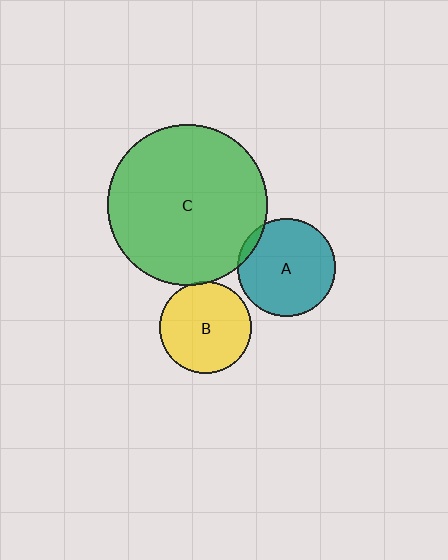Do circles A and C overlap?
Yes.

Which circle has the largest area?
Circle C (green).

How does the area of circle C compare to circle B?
Approximately 3.0 times.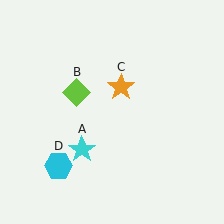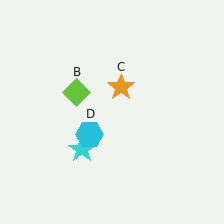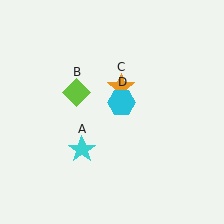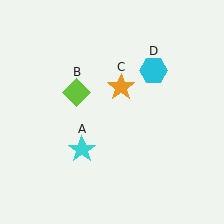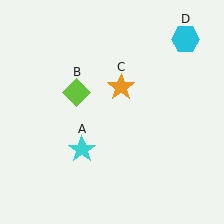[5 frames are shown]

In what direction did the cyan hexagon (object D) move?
The cyan hexagon (object D) moved up and to the right.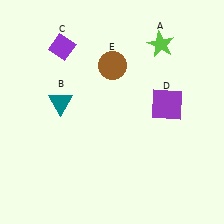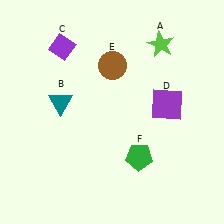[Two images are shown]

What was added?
A green pentagon (F) was added in Image 2.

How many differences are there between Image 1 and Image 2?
There is 1 difference between the two images.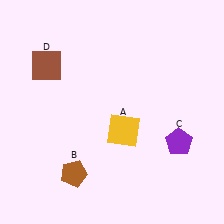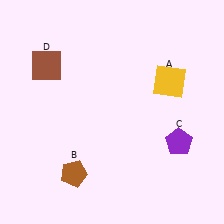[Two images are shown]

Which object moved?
The yellow square (A) moved up.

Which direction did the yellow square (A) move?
The yellow square (A) moved up.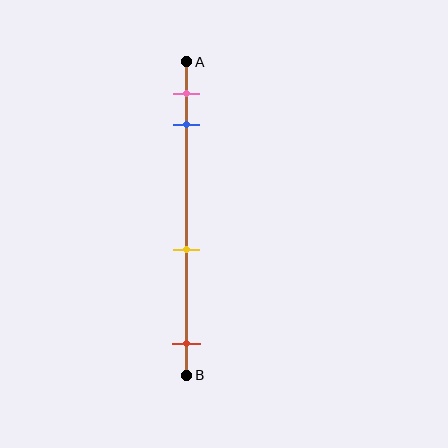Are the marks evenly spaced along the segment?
No, the marks are not evenly spaced.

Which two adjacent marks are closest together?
The pink and blue marks are the closest adjacent pair.